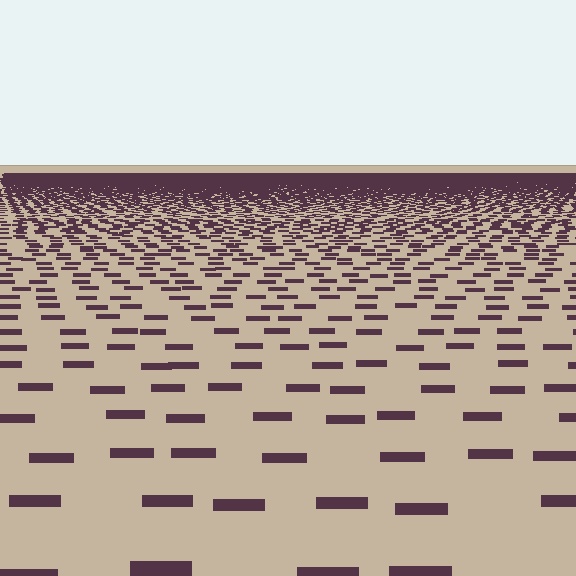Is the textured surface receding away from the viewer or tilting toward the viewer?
The surface is receding away from the viewer. Texture elements get smaller and denser toward the top.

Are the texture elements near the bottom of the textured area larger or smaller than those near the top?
Larger. Near the bottom, elements are closer to the viewer and appear at a bigger on-screen size.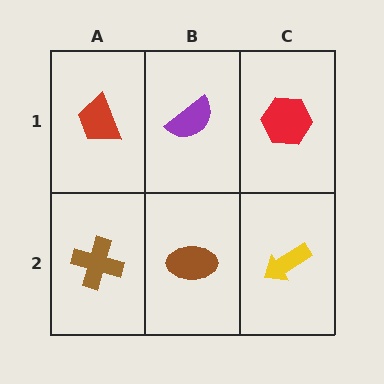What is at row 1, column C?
A red hexagon.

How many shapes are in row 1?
3 shapes.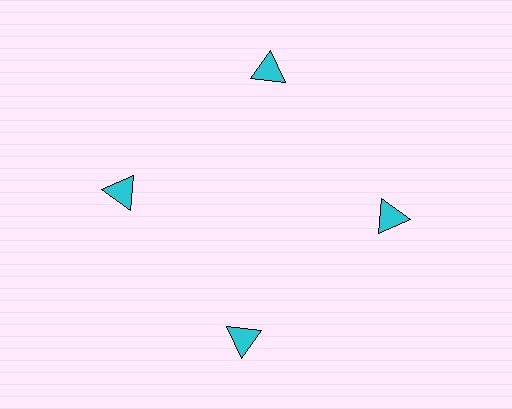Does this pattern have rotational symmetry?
Yes, this pattern has 4-fold rotational symmetry. It looks the same after rotating 90 degrees around the center.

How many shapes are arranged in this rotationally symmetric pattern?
There are 4 shapes, arranged in 4 groups of 1.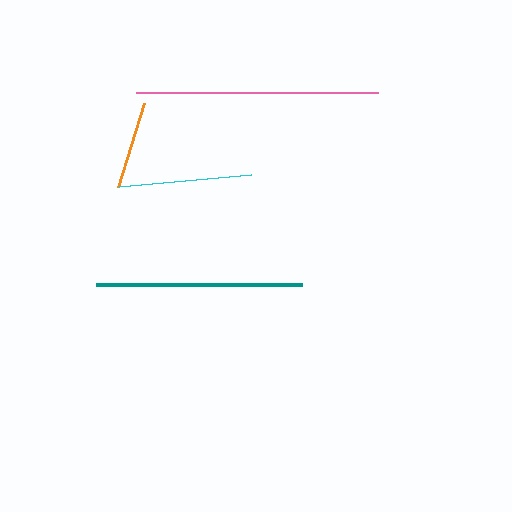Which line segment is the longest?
The pink line is the longest at approximately 242 pixels.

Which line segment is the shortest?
The orange line is the shortest at approximately 88 pixels.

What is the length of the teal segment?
The teal segment is approximately 206 pixels long.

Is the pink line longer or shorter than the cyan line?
The pink line is longer than the cyan line.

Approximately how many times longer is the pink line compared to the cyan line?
The pink line is approximately 1.8 times the length of the cyan line.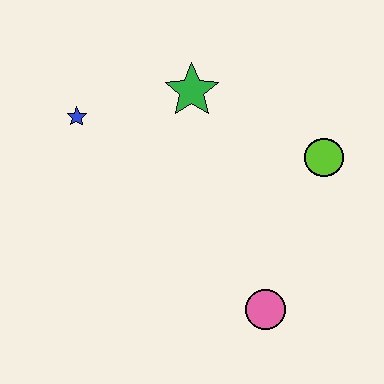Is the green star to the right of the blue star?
Yes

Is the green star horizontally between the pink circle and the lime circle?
No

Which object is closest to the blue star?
The green star is closest to the blue star.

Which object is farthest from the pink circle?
The blue star is farthest from the pink circle.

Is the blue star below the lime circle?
No